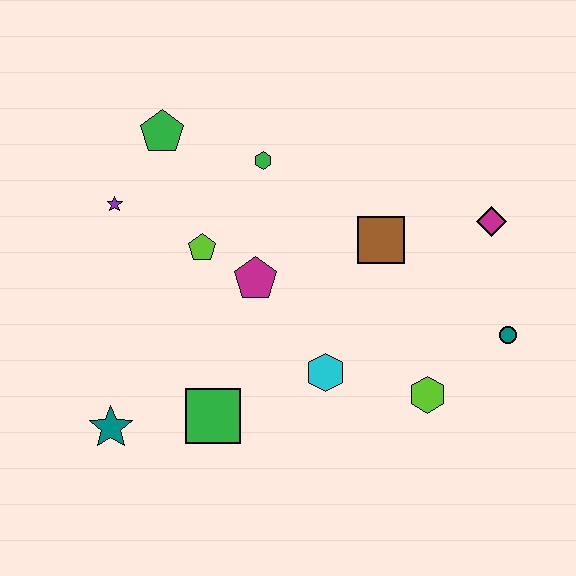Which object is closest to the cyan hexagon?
The lime hexagon is closest to the cyan hexagon.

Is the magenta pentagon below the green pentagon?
Yes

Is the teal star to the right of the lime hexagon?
No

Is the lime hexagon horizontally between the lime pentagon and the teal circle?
Yes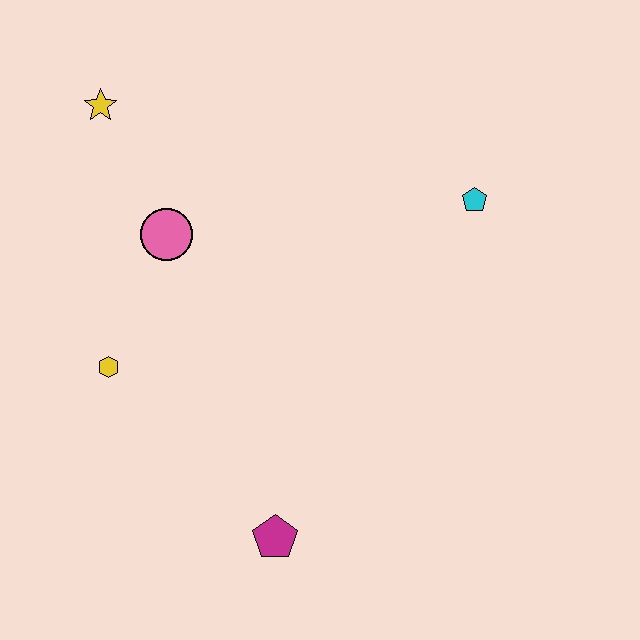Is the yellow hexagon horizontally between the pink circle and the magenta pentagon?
No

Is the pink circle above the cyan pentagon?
No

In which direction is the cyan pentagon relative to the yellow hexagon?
The cyan pentagon is to the right of the yellow hexagon.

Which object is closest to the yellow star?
The pink circle is closest to the yellow star.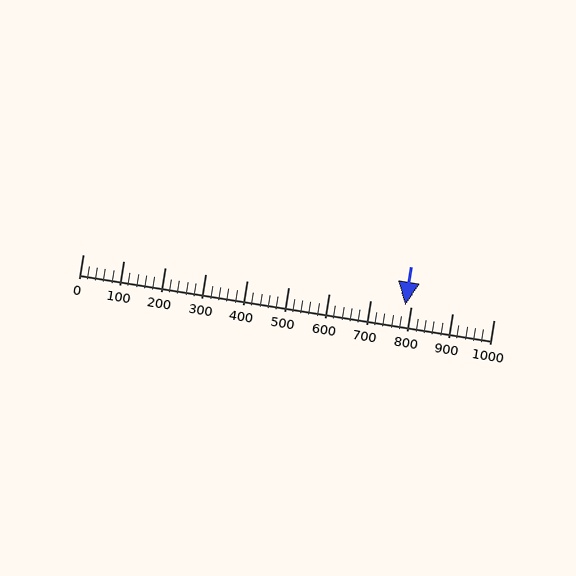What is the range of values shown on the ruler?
The ruler shows values from 0 to 1000.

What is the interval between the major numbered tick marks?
The major tick marks are spaced 100 units apart.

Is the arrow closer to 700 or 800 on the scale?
The arrow is closer to 800.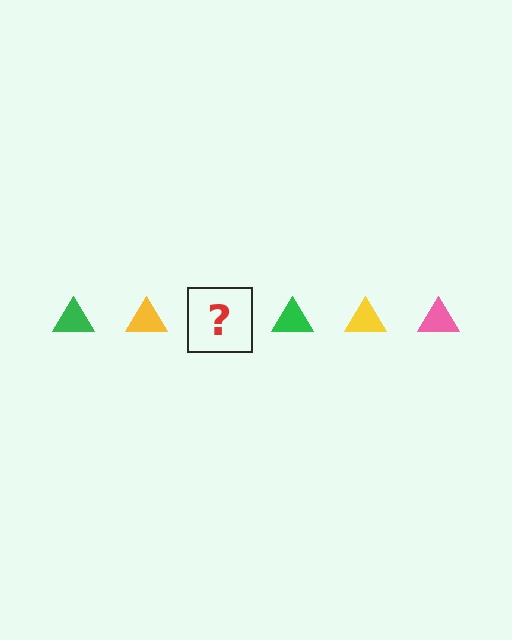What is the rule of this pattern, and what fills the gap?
The rule is that the pattern cycles through green, yellow, pink triangles. The gap should be filled with a pink triangle.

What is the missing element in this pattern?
The missing element is a pink triangle.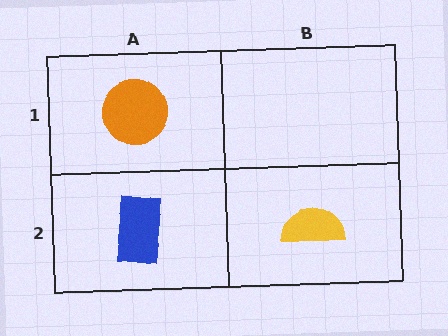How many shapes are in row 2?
2 shapes.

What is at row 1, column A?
An orange circle.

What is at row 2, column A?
A blue rectangle.